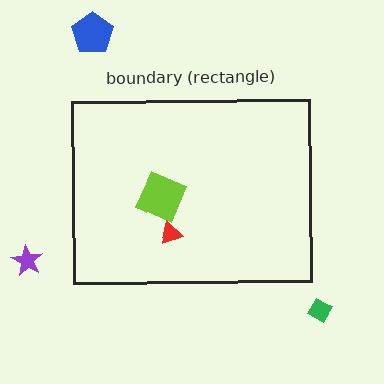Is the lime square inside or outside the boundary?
Inside.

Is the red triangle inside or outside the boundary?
Inside.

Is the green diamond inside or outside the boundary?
Outside.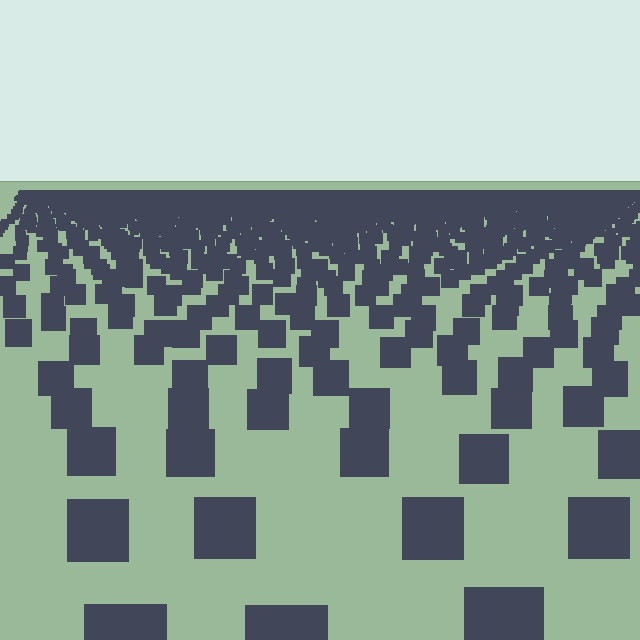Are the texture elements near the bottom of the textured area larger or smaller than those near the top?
Larger. Near the bottom, elements are closer to the viewer and appear at a bigger on-screen size.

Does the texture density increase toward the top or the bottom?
Density increases toward the top.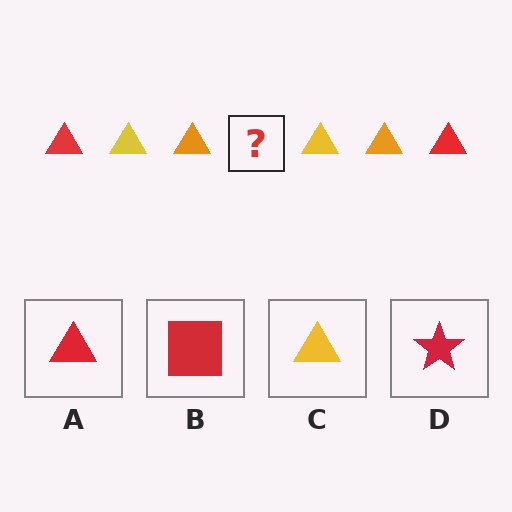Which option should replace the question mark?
Option A.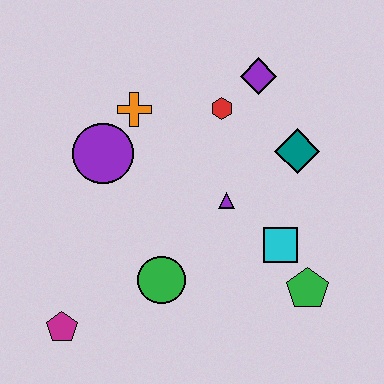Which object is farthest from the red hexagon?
The magenta pentagon is farthest from the red hexagon.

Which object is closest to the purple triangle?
The cyan square is closest to the purple triangle.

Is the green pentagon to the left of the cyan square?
No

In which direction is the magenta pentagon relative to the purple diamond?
The magenta pentagon is below the purple diamond.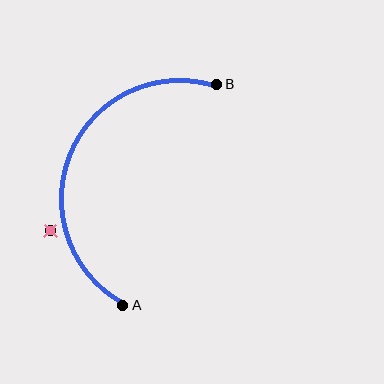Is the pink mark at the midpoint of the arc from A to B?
No — the pink mark does not lie on the arc at all. It sits slightly outside the curve.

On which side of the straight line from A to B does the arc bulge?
The arc bulges to the left of the straight line connecting A and B.